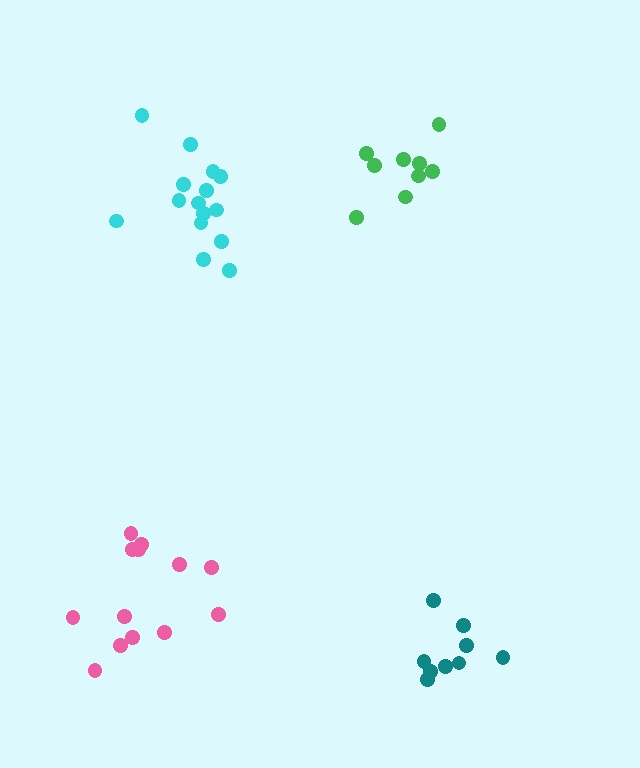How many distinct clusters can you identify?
There are 4 distinct clusters.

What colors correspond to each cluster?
The clusters are colored: green, cyan, pink, teal.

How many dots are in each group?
Group 1: 9 dots, Group 2: 15 dots, Group 3: 13 dots, Group 4: 9 dots (46 total).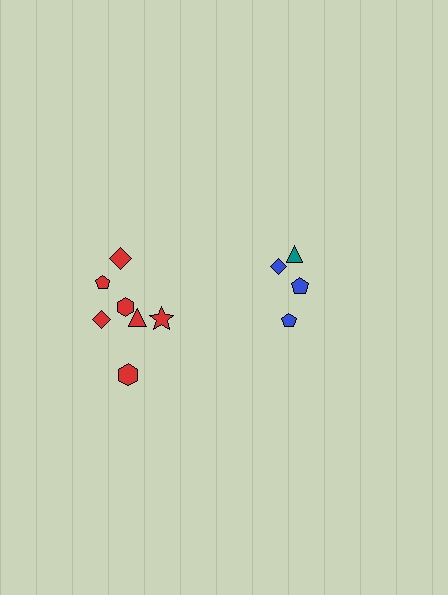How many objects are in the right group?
There are 4 objects.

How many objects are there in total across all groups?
There are 11 objects.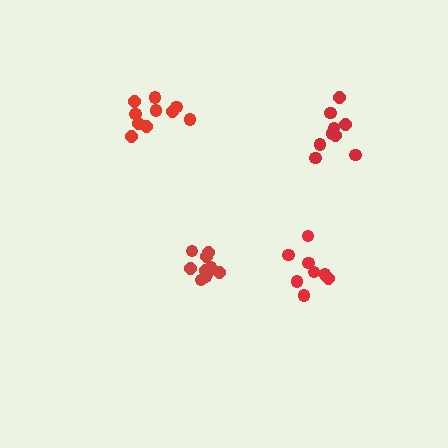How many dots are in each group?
Group 1: 10 dots, Group 2: 8 dots, Group 3: 10 dots, Group 4: 9 dots (37 total).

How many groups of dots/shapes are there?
There are 4 groups.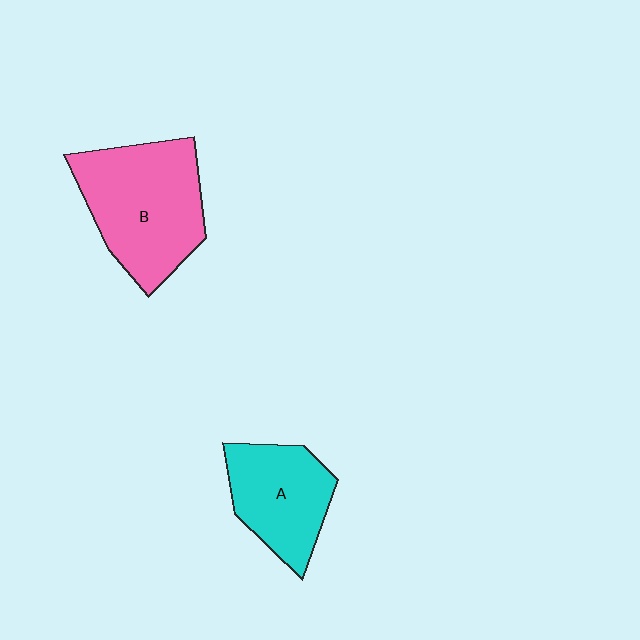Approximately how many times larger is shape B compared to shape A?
Approximately 1.4 times.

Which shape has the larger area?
Shape B (pink).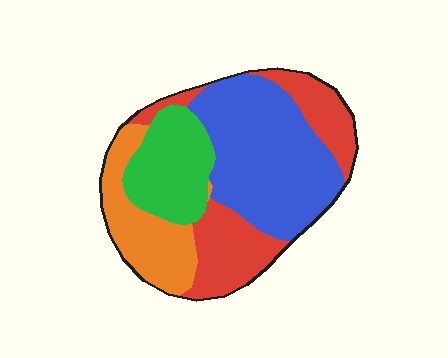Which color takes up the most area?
Blue, at roughly 40%.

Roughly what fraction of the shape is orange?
Orange takes up less than a quarter of the shape.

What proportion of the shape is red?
Red covers about 25% of the shape.